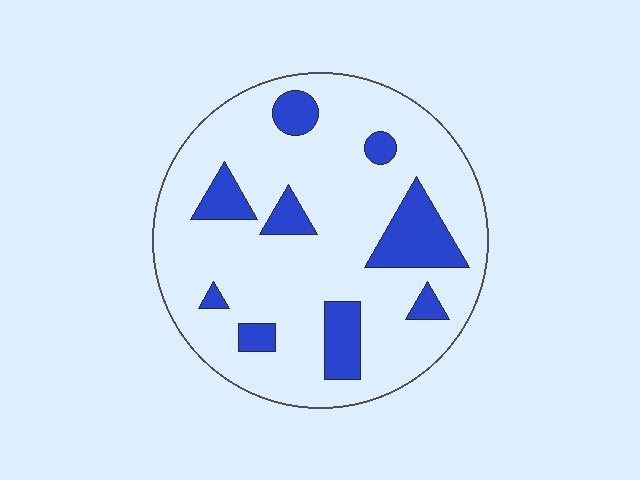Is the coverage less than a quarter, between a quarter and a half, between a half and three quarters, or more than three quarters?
Less than a quarter.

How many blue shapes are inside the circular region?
9.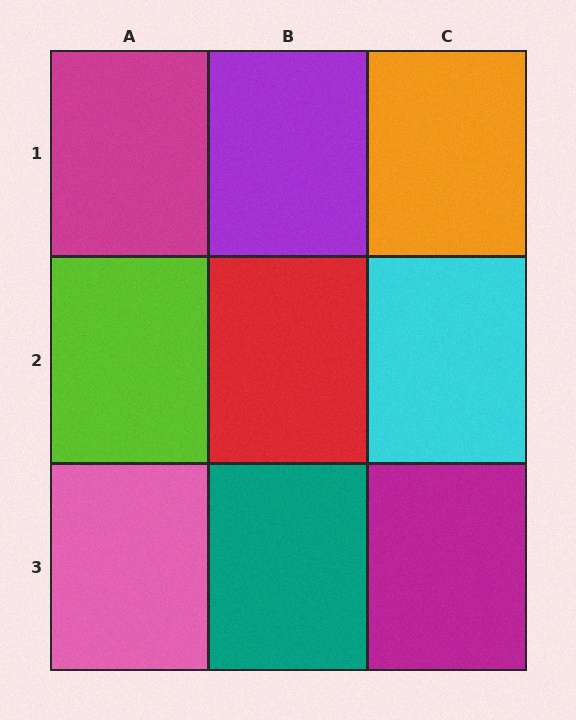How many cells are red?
1 cell is red.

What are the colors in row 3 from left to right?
Pink, teal, magenta.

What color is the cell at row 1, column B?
Purple.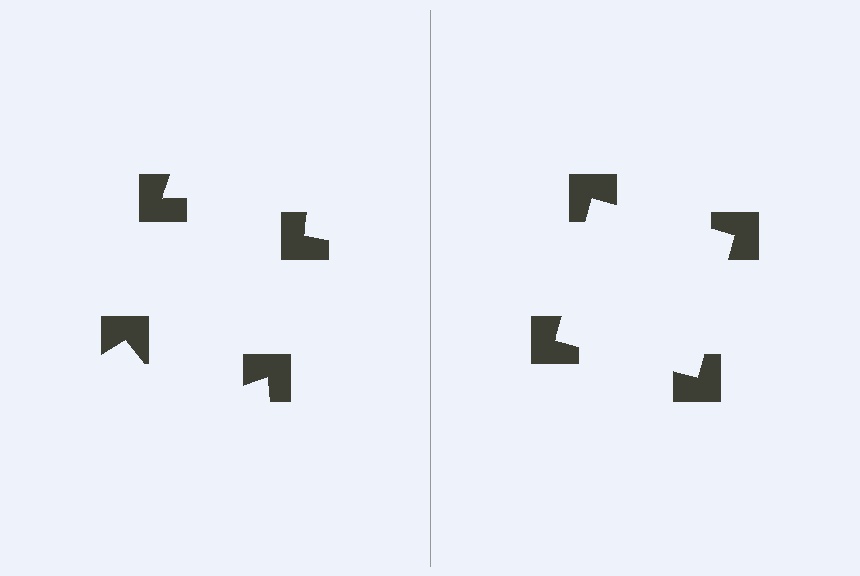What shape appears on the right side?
An illusory square.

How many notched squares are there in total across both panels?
8 — 4 on each side.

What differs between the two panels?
The notched squares are positioned identically on both sides; only the wedge orientations differ. On the right they align to a square; on the left they are misaligned.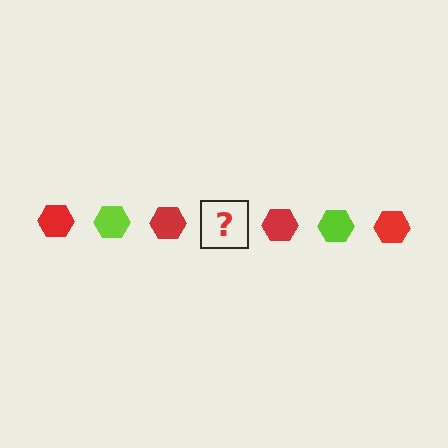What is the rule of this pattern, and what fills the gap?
The rule is that the pattern cycles through red, lime hexagons. The gap should be filled with a lime hexagon.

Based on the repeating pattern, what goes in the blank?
The blank should be a lime hexagon.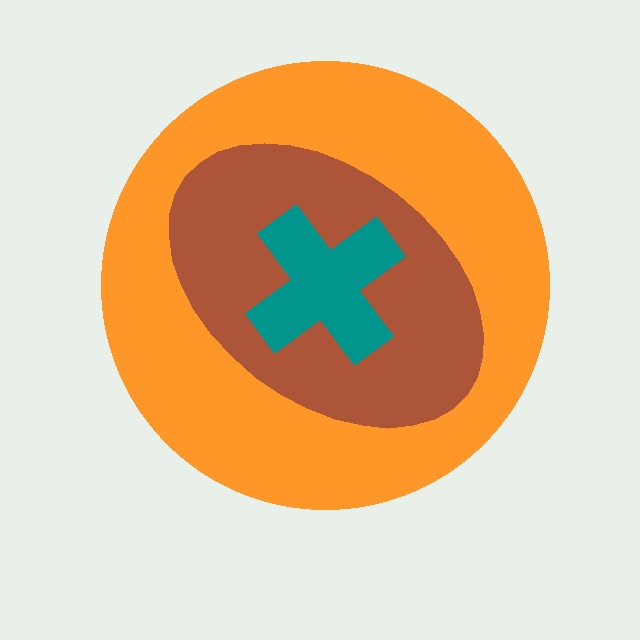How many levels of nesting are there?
3.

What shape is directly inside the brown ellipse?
The teal cross.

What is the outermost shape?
The orange circle.